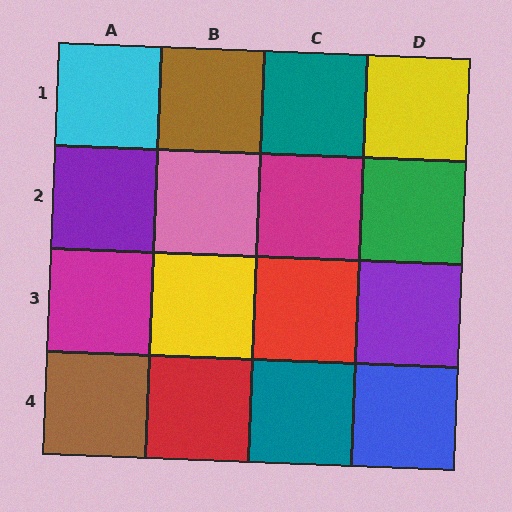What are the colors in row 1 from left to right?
Cyan, brown, teal, yellow.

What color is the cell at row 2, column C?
Magenta.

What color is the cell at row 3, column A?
Magenta.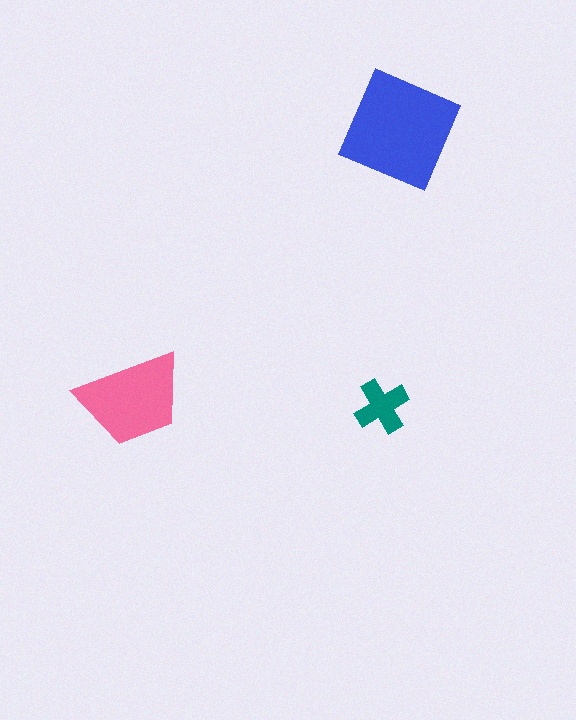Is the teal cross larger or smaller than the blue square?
Smaller.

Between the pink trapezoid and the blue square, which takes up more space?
The blue square.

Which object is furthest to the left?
The pink trapezoid is leftmost.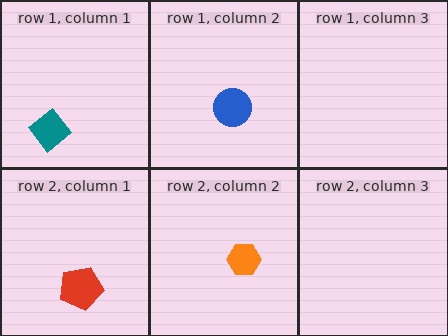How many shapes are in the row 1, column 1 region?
1.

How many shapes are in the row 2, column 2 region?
1.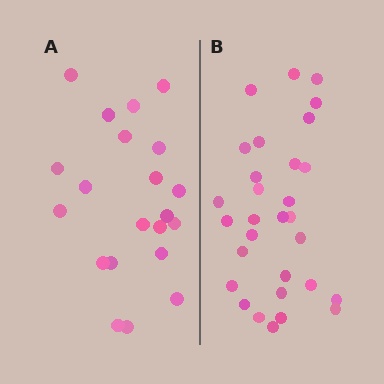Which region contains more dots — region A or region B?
Region B (the right region) has more dots.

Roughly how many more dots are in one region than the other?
Region B has roughly 8 or so more dots than region A.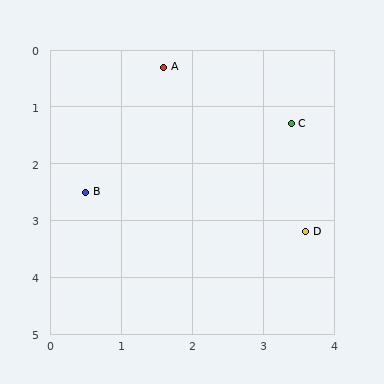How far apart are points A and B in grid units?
Points A and B are about 2.5 grid units apart.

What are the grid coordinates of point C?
Point C is at approximately (3.4, 1.3).